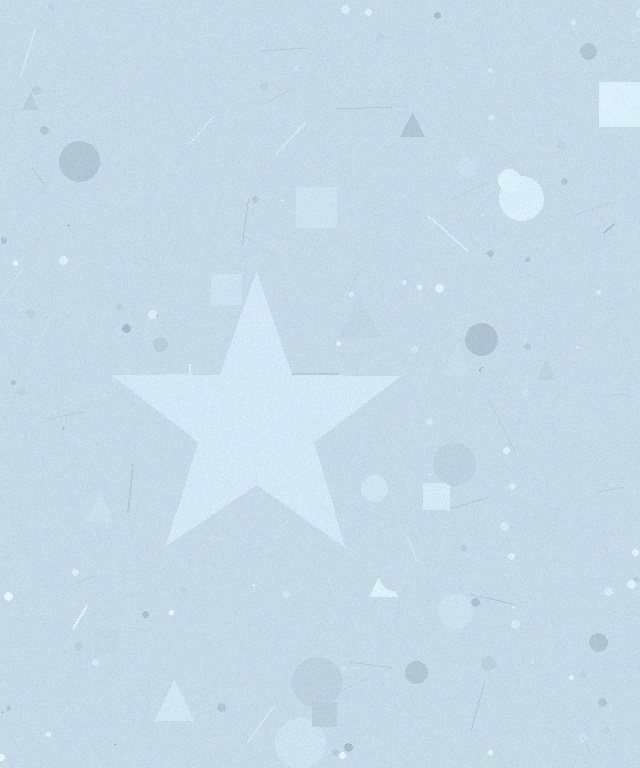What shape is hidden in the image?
A star is hidden in the image.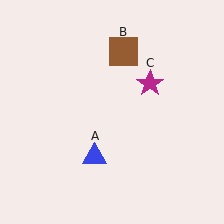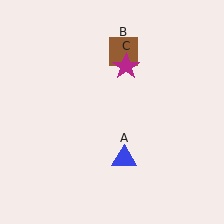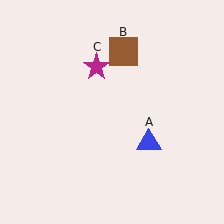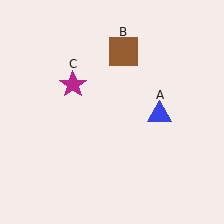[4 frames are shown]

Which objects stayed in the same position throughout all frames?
Brown square (object B) remained stationary.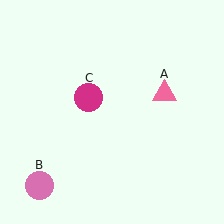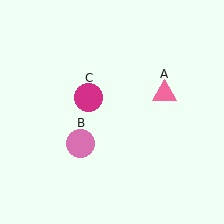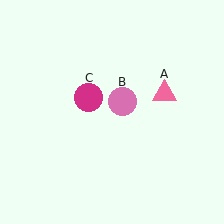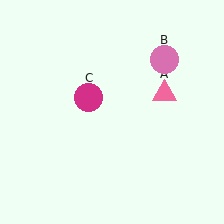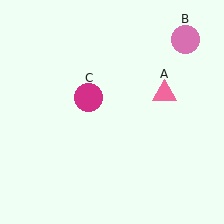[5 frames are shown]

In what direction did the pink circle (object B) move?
The pink circle (object B) moved up and to the right.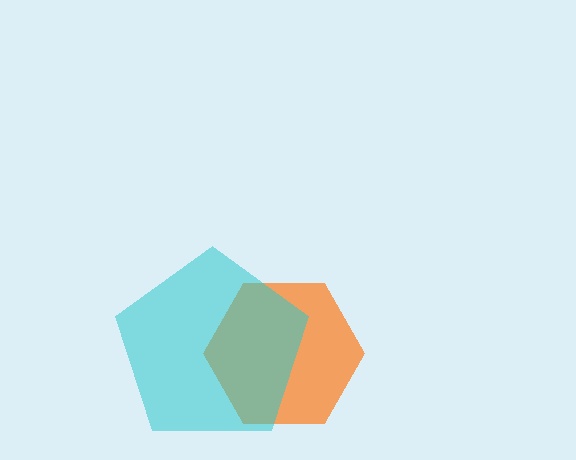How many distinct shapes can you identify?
There are 2 distinct shapes: an orange hexagon, a cyan pentagon.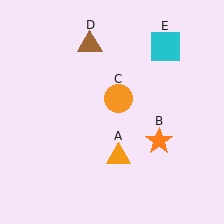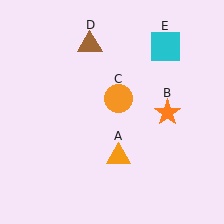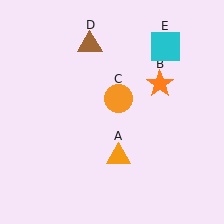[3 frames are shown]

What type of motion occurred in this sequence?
The orange star (object B) rotated counterclockwise around the center of the scene.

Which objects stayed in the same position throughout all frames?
Orange triangle (object A) and orange circle (object C) and brown triangle (object D) and cyan square (object E) remained stationary.